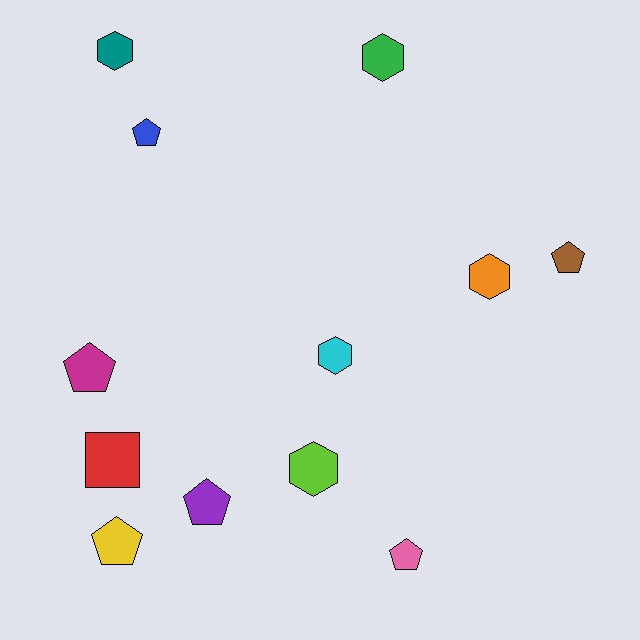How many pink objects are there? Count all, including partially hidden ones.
There is 1 pink object.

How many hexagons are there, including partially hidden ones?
There are 5 hexagons.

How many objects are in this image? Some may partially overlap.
There are 12 objects.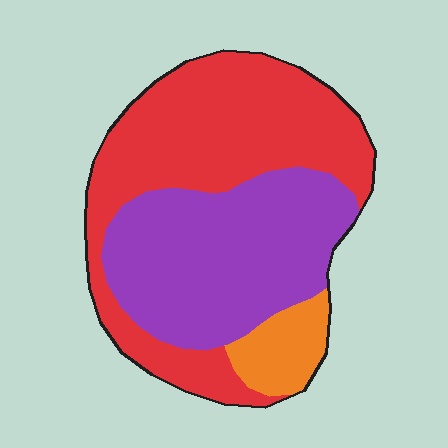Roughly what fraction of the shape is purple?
Purple takes up about two fifths (2/5) of the shape.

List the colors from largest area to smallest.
From largest to smallest: red, purple, orange.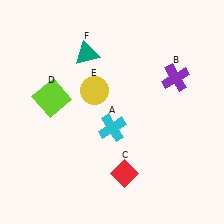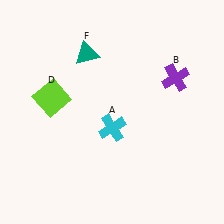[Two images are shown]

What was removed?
The red diamond (C), the yellow circle (E) were removed in Image 2.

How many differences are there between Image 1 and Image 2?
There are 2 differences between the two images.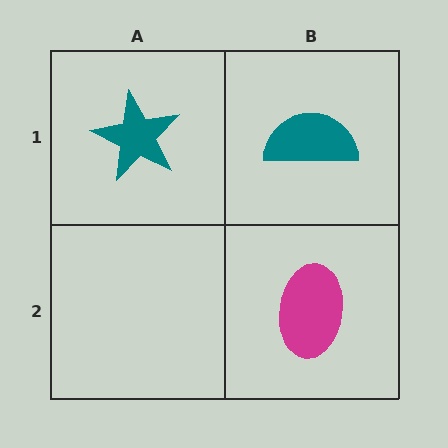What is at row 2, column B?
A magenta ellipse.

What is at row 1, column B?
A teal semicircle.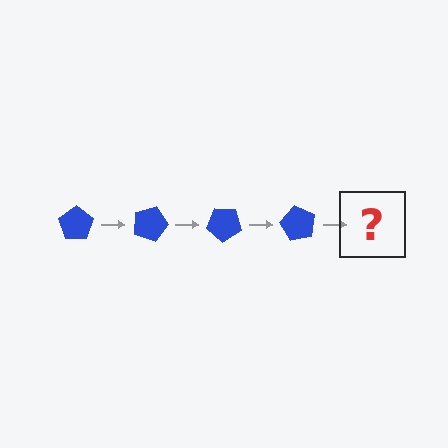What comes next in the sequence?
The next element should be a blue pentagon rotated 80 degrees.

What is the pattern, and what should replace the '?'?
The pattern is that the pentagon rotates 20 degrees each step. The '?' should be a blue pentagon rotated 80 degrees.